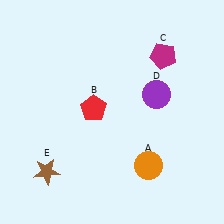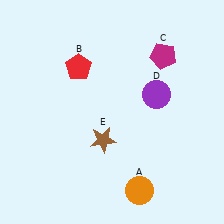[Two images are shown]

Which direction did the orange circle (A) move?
The orange circle (A) moved down.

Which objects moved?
The objects that moved are: the orange circle (A), the red pentagon (B), the brown star (E).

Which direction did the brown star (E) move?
The brown star (E) moved right.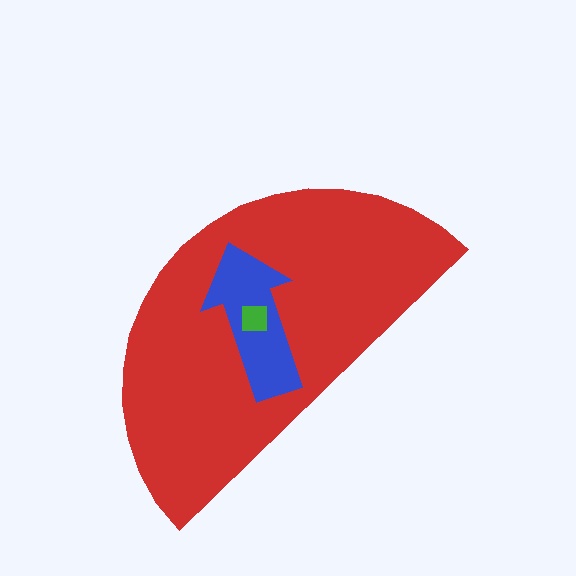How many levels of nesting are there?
3.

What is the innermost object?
The green square.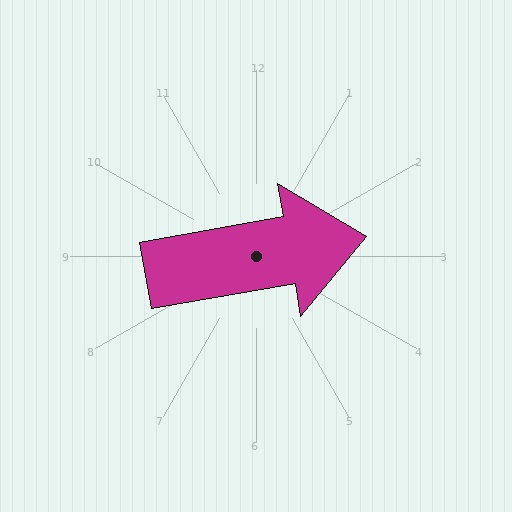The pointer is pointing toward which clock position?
Roughly 3 o'clock.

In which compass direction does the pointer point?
East.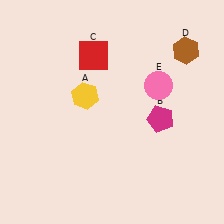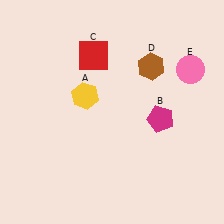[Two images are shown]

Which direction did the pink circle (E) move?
The pink circle (E) moved right.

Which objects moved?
The objects that moved are: the brown hexagon (D), the pink circle (E).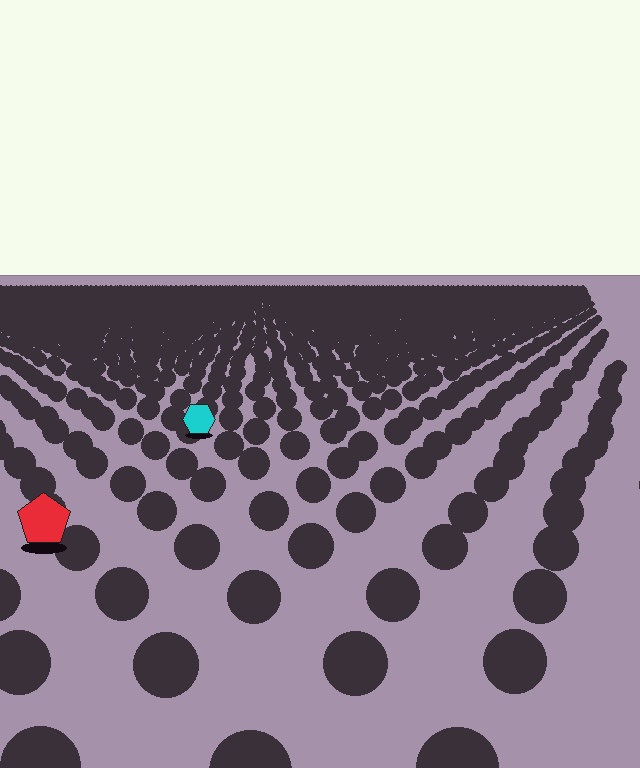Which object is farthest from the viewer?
The cyan hexagon is farthest from the viewer. It appears smaller and the ground texture around it is denser.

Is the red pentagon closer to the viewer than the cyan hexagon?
Yes. The red pentagon is closer — you can tell from the texture gradient: the ground texture is coarser near it.